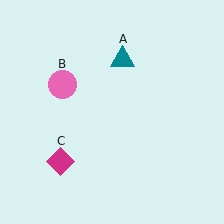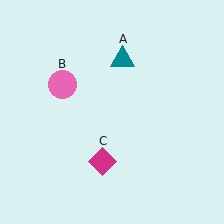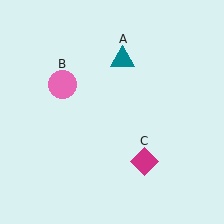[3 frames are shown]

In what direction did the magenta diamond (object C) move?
The magenta diamond (object C) moved right.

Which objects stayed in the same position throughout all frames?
Teal triangle (object A) and pink circle (object B) remained stationary.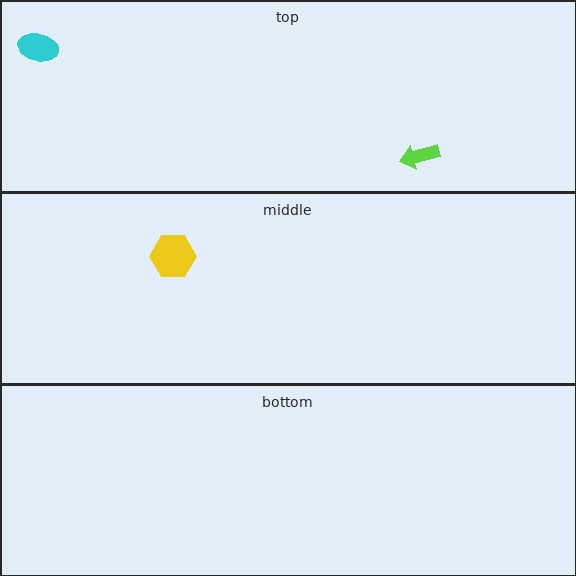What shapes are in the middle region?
The yellow hexagon.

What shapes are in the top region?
The cyan ellipse, the lime arrow.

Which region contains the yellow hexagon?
The middle region.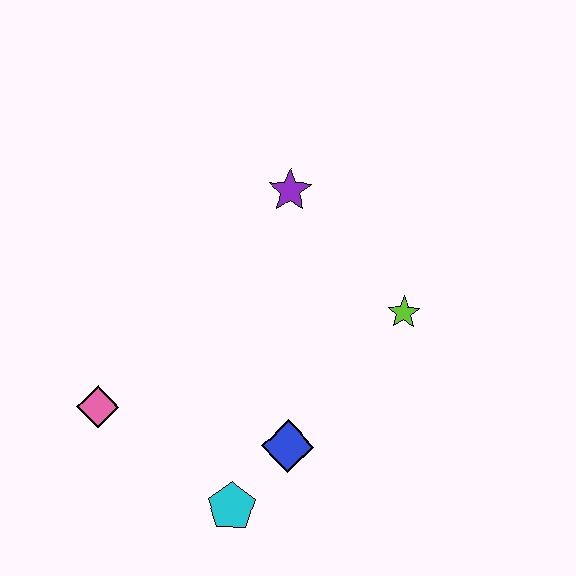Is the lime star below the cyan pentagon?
No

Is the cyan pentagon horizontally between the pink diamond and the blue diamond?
Yes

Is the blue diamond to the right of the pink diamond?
Yes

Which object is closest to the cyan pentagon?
The blue diamond is closest to the cyan pentagon.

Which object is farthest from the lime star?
The pink diamond is farthest from the lime star.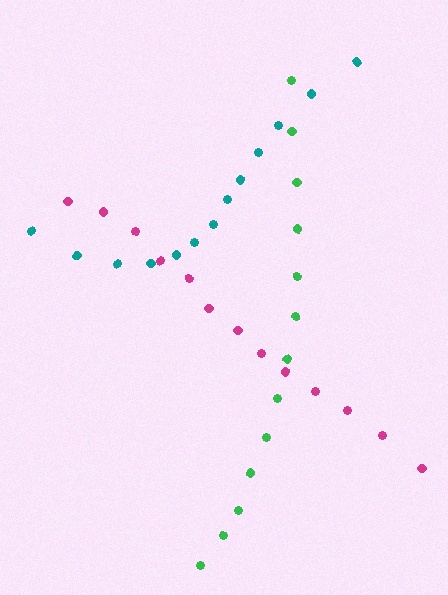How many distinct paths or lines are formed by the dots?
There are 3 distinct paths.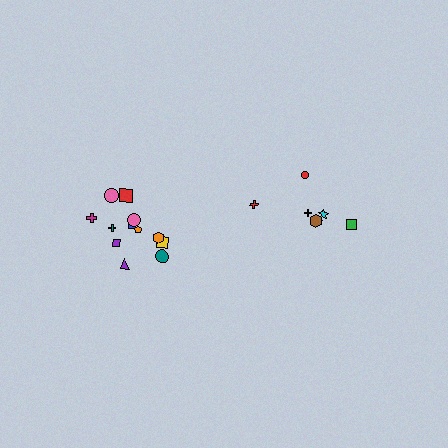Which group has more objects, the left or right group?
The left group.